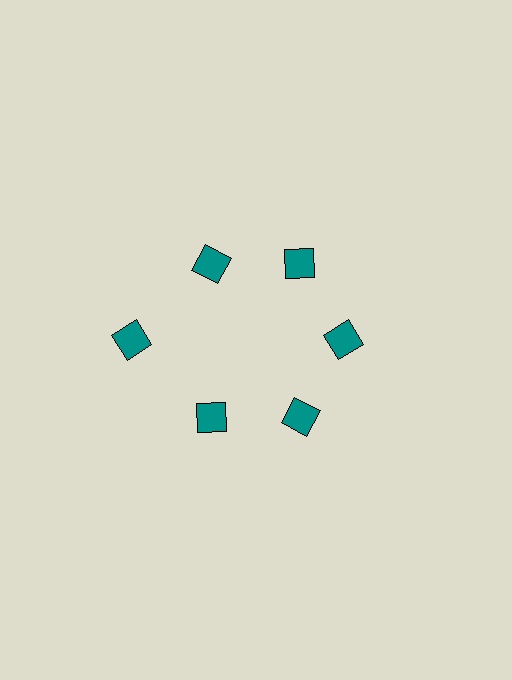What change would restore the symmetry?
The symmetry would be restored by moving it inward, back onto the ring so that all 6 diamonds sit at equal angles and equal distance from the center.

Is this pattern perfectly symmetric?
No. The 6 teal diamonds are arranged in a ring, but one element near the 9 o'clock position is pushed outward from the center, breaking the 6-fold rotational symmetry.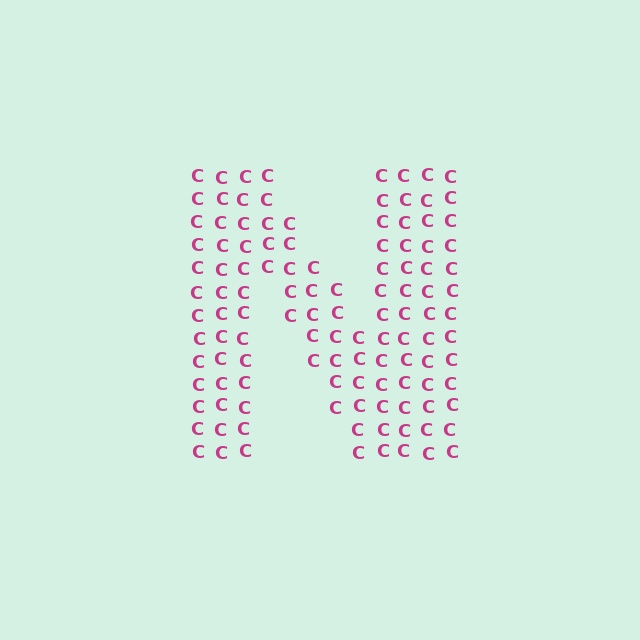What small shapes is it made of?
It is made of small letter C's.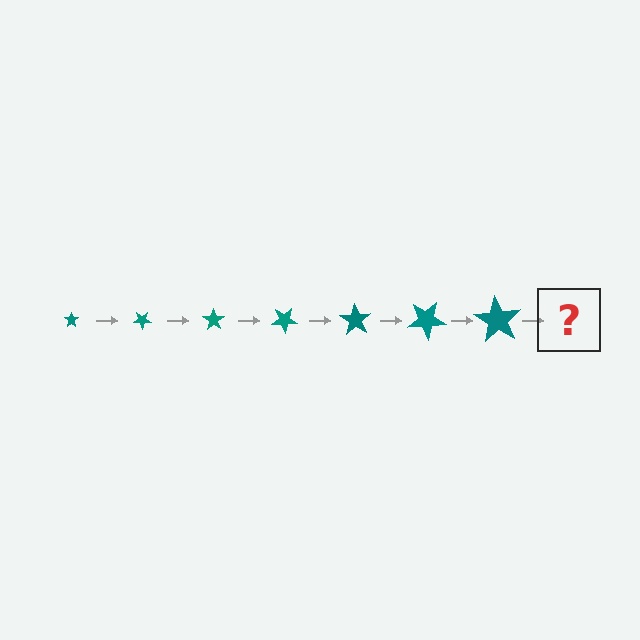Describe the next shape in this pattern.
It should be a star, larger than the previous one and rotated 245 degrees from the start.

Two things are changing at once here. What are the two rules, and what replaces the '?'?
The two rules are that the star grows larger each step and it rotates 35 degrees each step. The '?' should be a star, larger than the previous one and rotated 245 degrees from the start.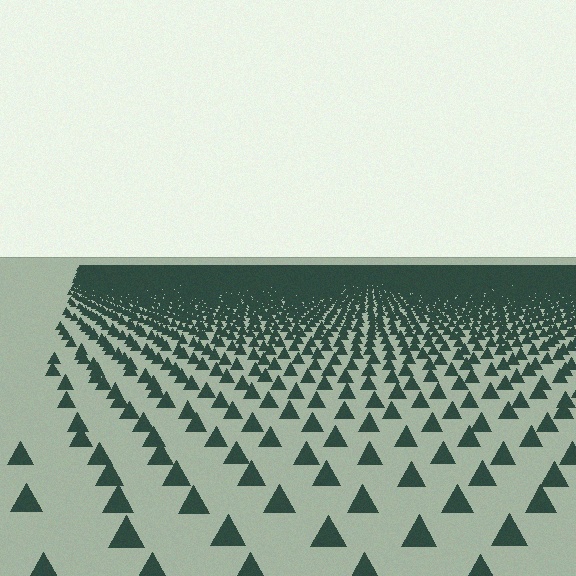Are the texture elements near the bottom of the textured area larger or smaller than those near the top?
Larger. Near the bottom, elements are closer to the viewer and appear at a bigger on-screen size.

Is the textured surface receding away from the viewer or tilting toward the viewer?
The surface is receding away from the viewer. Texture elements get smaller and denser toward the top.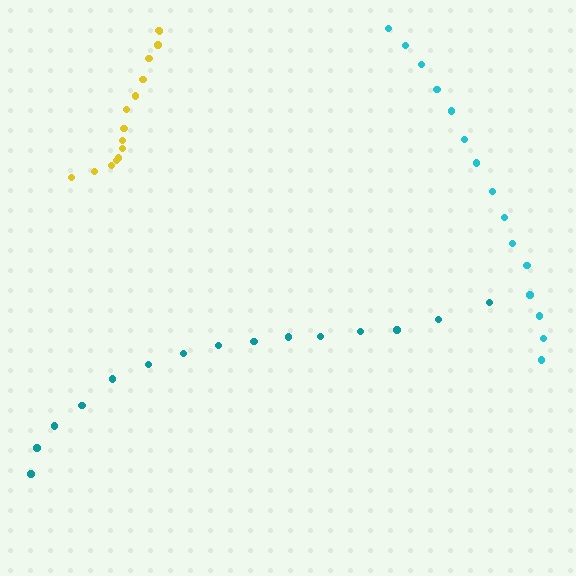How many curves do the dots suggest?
There are 3 distinct paths.